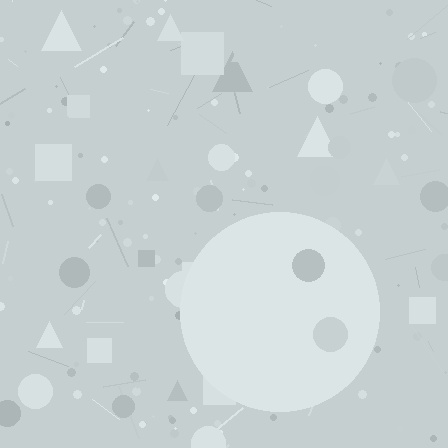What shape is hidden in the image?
A circle is hidden in the image.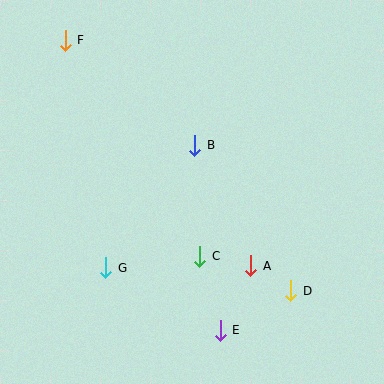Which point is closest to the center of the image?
Point B at (195, 145) is closest to the center.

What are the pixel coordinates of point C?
Point C is at (200, 256).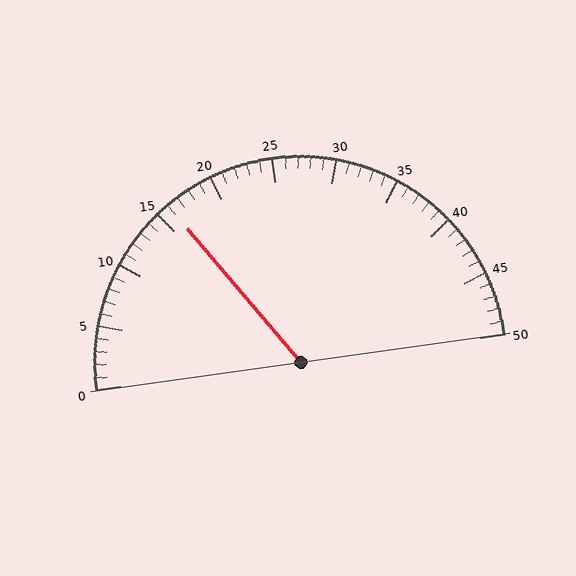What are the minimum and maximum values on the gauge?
The gauge ranges from 0 to 50.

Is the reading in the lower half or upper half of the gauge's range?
The reading is in the lower half of the range (0 to 50).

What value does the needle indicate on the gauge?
The needle indicates approximately 16.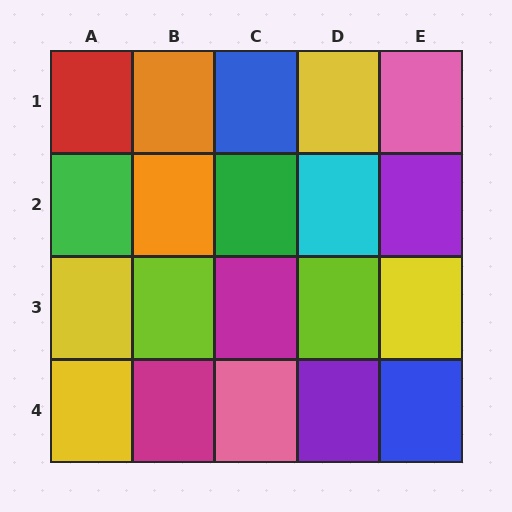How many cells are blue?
2 cells are blue.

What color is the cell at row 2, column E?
Purple.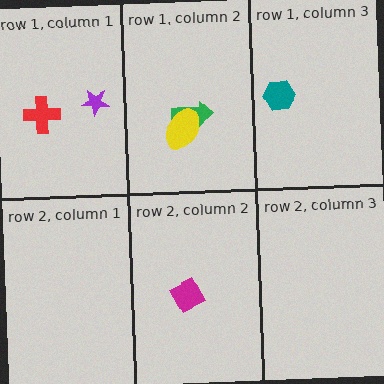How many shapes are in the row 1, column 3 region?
1.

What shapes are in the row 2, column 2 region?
The magenta square.